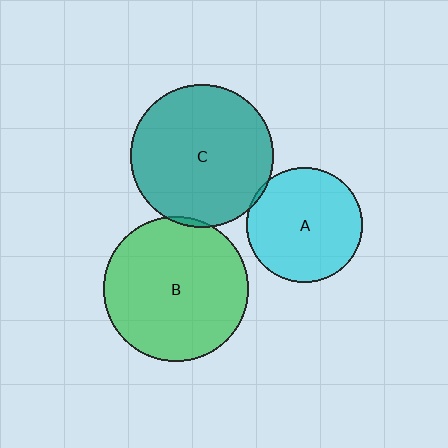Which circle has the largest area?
Circle B (green).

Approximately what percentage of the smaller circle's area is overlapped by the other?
Approximately 5%.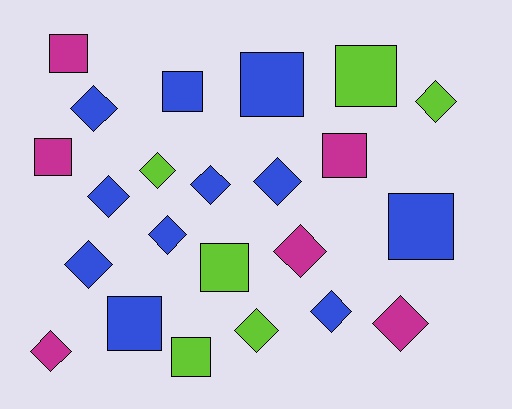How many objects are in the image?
There are 23 objects.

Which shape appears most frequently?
Diamond, with 13 objects.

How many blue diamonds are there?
There are 7 blue diamonds.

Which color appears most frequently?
Blue, with 11 objects.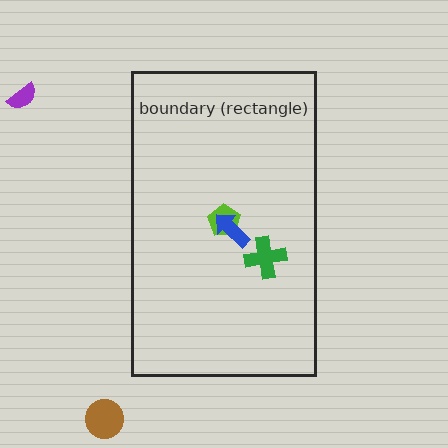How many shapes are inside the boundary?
3 inside, 2 outside.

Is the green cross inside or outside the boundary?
Inside.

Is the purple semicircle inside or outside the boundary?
Outside.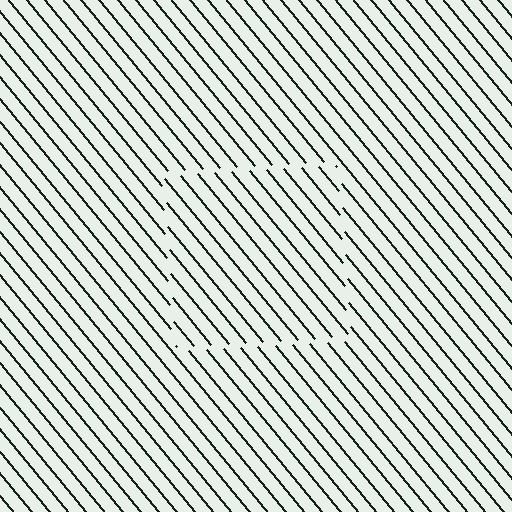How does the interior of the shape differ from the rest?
The interior of the shape contains the same grating, shifted by half a period — the contour is defined by the phase discontinuity where line-ends from the inner and outer gratings abut.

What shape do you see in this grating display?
An illusory square. The interior of the shape contains the same grating, shifted by half a period — the contour is defined by the phase discontinuity where line-ends from the inner and outer gratings abut.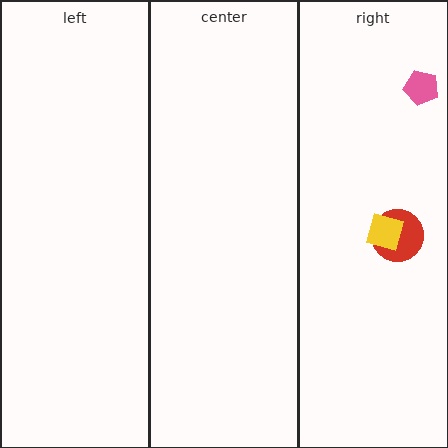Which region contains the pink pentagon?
The right region.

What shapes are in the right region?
The pink pentagon, the red circle, the yellow square.